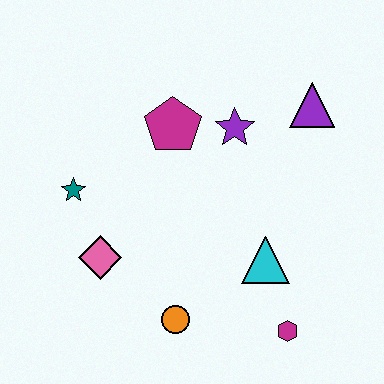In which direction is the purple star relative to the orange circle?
The purple star is above the orange circle.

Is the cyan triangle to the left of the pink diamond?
No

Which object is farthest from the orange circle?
The purple triangle is farthest from the orange circle.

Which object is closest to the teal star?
The pink diamond is closest to the teal star.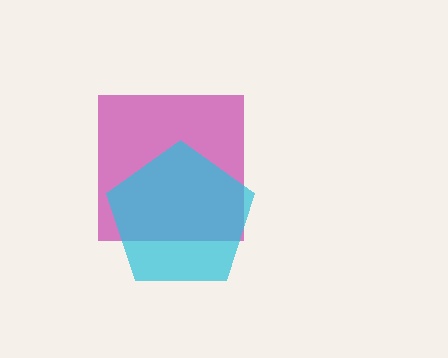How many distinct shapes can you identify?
There are 2 distinct shapes: a magenta square, a cyan pentagon.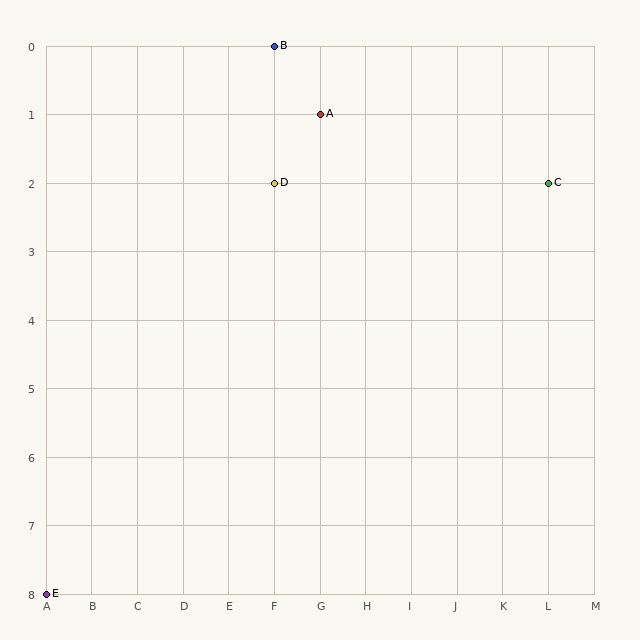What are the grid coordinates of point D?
Point D is at grid coordinates (F, 2).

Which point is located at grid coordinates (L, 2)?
Point C is at (L, 2).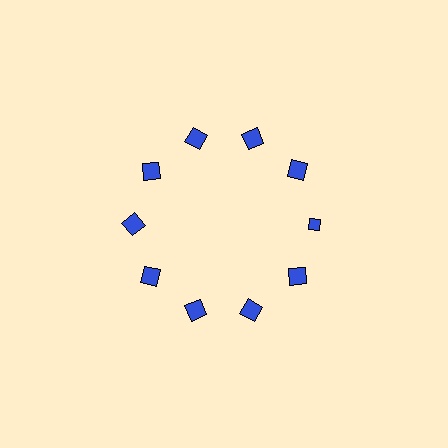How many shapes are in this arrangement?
There are 10 shapes arranged in a ring pattern.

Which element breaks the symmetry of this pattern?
The blue diamond at roughly the 3 o'clock position breaks the symmetry. All other shapes are blue squares.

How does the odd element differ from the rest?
It has a different shape: diamond instead of square.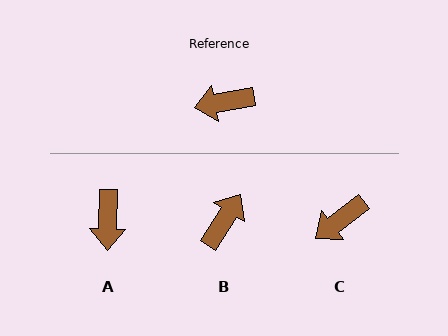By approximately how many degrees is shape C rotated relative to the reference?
Approximately 27 degrees counter-clockwise.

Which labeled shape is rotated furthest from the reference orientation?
B, about 132 degrees away.